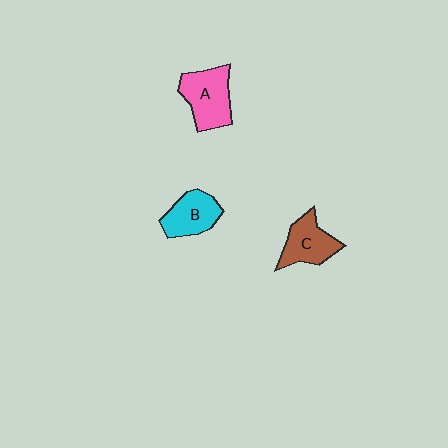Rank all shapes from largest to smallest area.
From largest to smallest: A (pink), C (brown), B (cyan).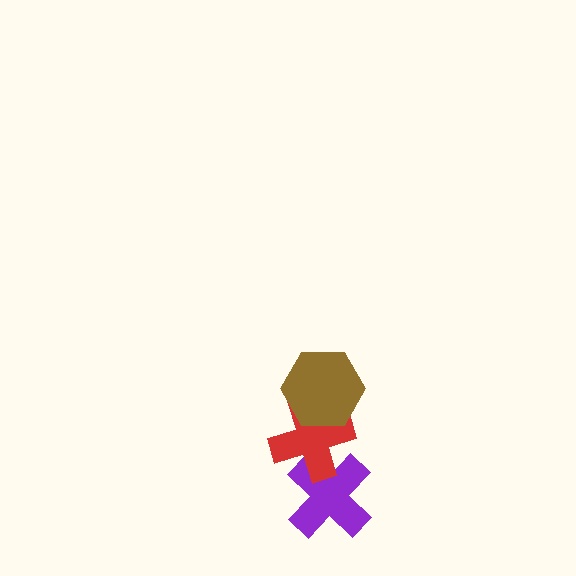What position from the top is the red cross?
The red cross is 2nd from the top.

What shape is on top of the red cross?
The brown hexagon is on top of the red cross.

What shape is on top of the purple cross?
The red cross is on top of the purple cross.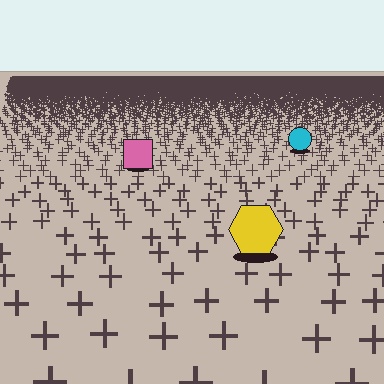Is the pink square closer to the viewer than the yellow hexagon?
No. The yellow hexagon is closer — you can tell from the texture gradient: the ground texture is coarser near it.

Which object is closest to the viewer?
The yellow hexagon is closest. The texture marks near it are larger and more spread out.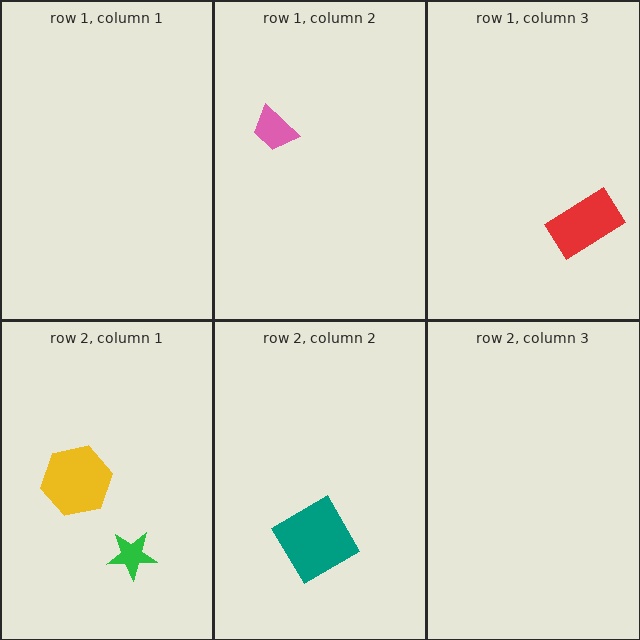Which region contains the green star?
The row 2, column 1 region.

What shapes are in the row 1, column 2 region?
The pink trapezoid.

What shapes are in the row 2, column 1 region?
The green star, the yellow hexagon.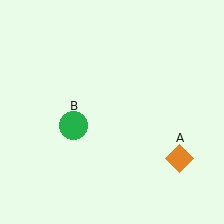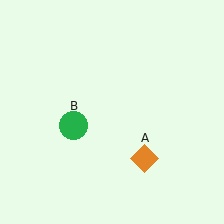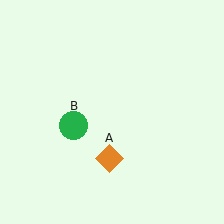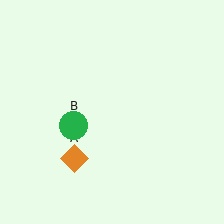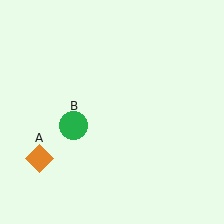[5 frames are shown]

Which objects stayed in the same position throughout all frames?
Green circle (object B) remained stationary.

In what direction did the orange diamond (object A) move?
The orange diamond (object A) moved left.